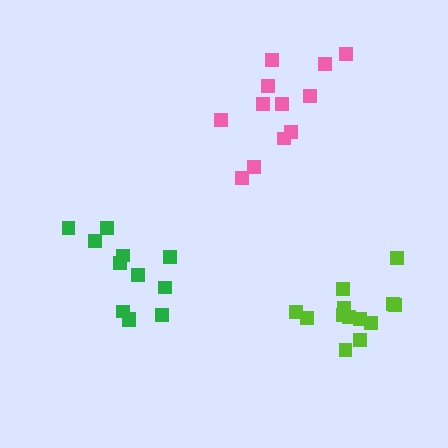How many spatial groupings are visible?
There are 3 spatial groupings.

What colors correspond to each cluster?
The clusters are colored: green, pink, lime.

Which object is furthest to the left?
The green cluster is leftmost.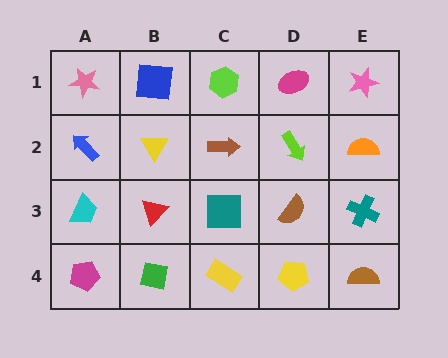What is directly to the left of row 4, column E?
A yellow pentagon.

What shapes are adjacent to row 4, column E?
A teal cross (row 3, column E), a yellow pentagon (row 4, column D).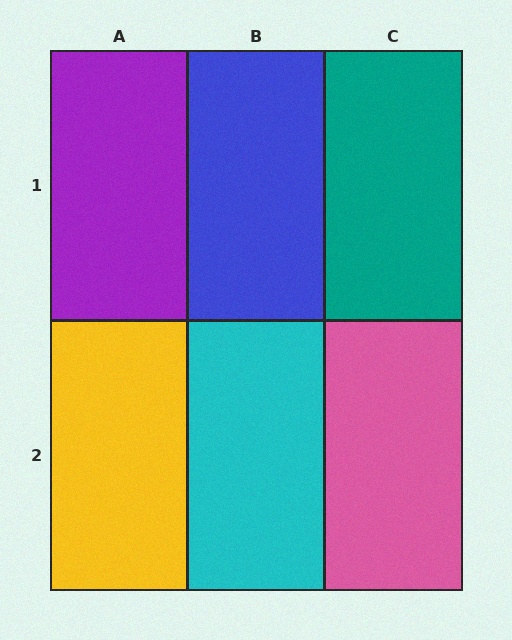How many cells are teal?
1 cell is teal.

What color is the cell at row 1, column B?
Blue.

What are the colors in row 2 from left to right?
Yellow, cyan, pink.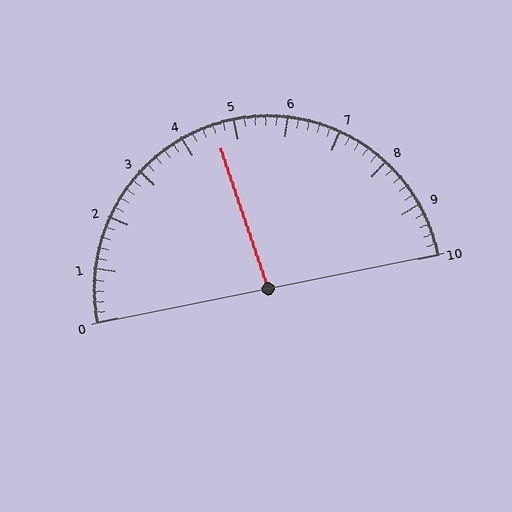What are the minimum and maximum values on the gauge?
The gauge ranges from 0 to 10.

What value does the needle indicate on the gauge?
The needle indicates approximately 4.6.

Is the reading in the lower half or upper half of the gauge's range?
The reading is in the lower half of the range (0 to 10).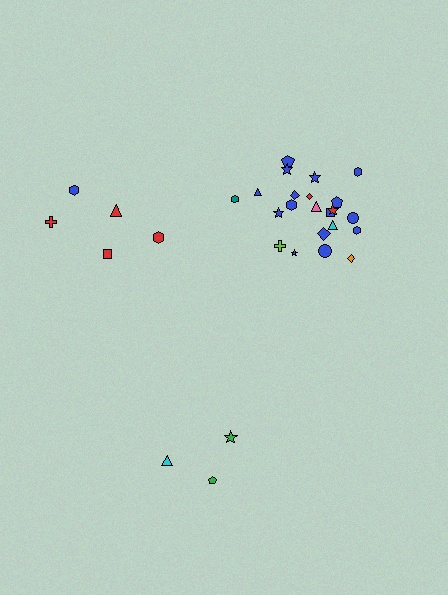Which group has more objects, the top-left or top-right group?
The top-right group.